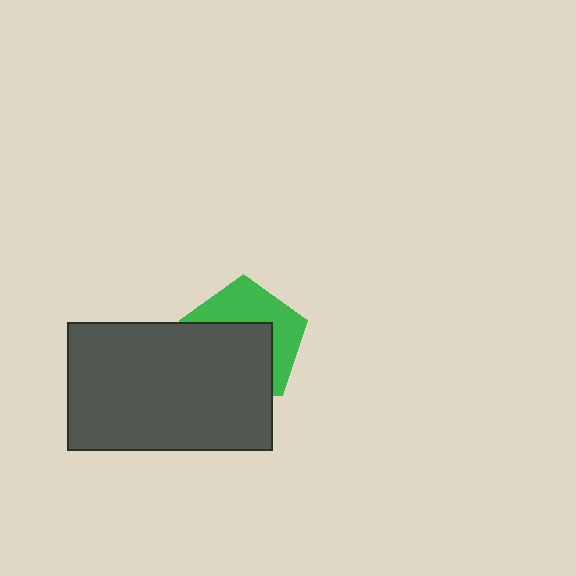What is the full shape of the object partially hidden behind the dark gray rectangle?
The partially hidden object is a green pentagon.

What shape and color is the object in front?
The object in front is a dark gray rectangle.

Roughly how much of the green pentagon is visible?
A small part of it is visible (roughly 44%).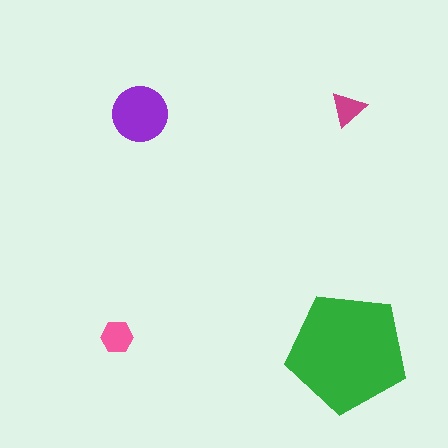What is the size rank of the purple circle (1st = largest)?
2nd.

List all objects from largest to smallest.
The green pentagon, the purple circle, the pink hexagon, the magenta triangle.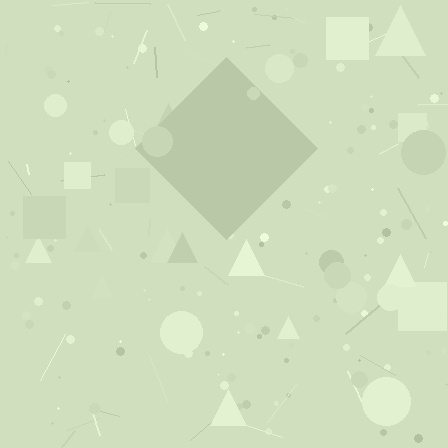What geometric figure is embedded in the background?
A diamond is embedded in the background.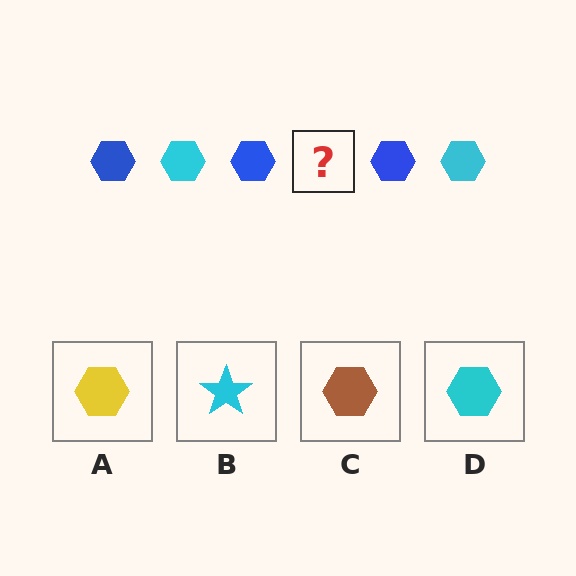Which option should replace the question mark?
Option D.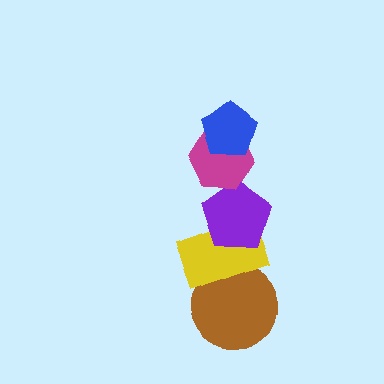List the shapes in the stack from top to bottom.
From top to bottom: the blue pentagon, the magenta hexagon, the purple pentagon, the yellow rectangle, the brown circle.